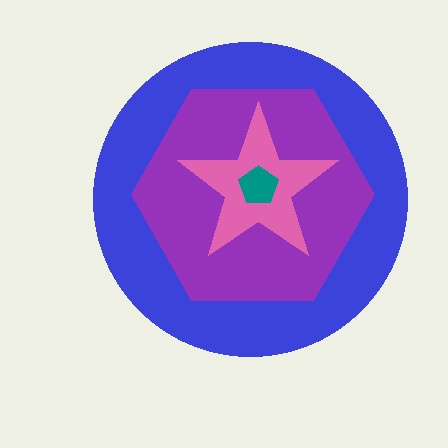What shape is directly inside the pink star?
The teal pentagon.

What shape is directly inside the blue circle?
The purple hexagon.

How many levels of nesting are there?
4.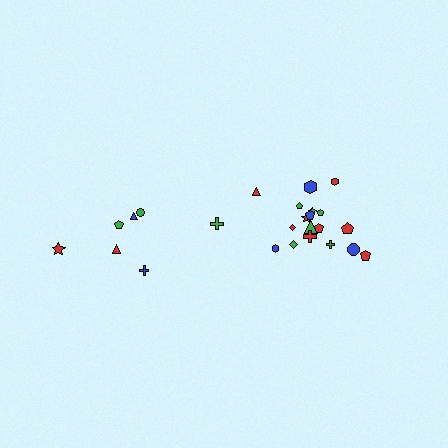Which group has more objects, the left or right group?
The right group.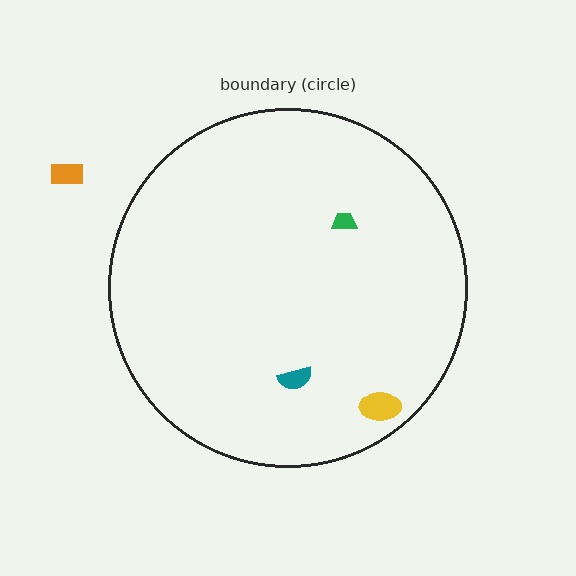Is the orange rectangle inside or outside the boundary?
Outside.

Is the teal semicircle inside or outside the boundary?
Inside.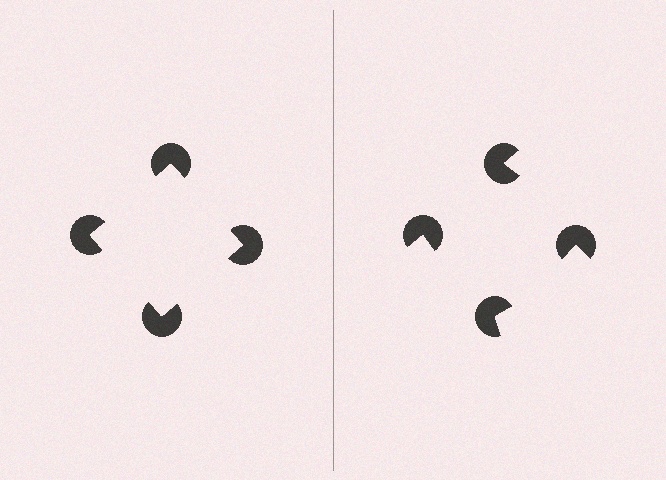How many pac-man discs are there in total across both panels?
8 — 4 on each side.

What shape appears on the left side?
An illusory square.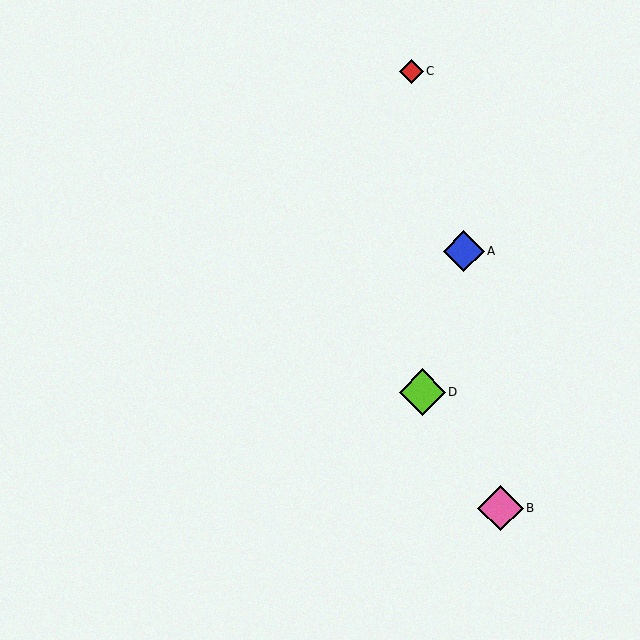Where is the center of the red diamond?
The center of the red diamond is at (411, 71).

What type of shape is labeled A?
Shape A is a blue diamond.